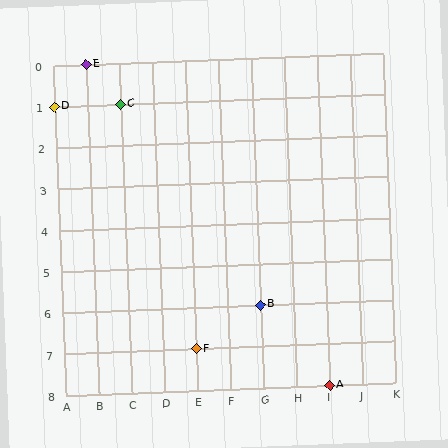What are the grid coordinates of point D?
Point D is at grid coordinates (A, 1).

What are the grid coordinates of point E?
Point E is at grid coordinates (B, 0).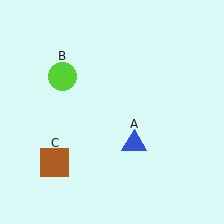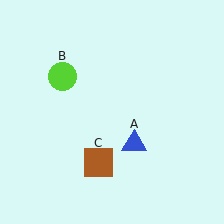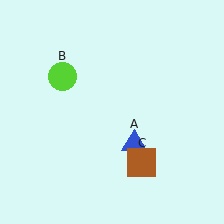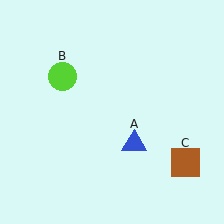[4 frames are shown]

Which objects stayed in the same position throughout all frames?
Blue triangle (object A) and lime circle (object B) remained stationary.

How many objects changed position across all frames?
1 object changed position: brown square (object C).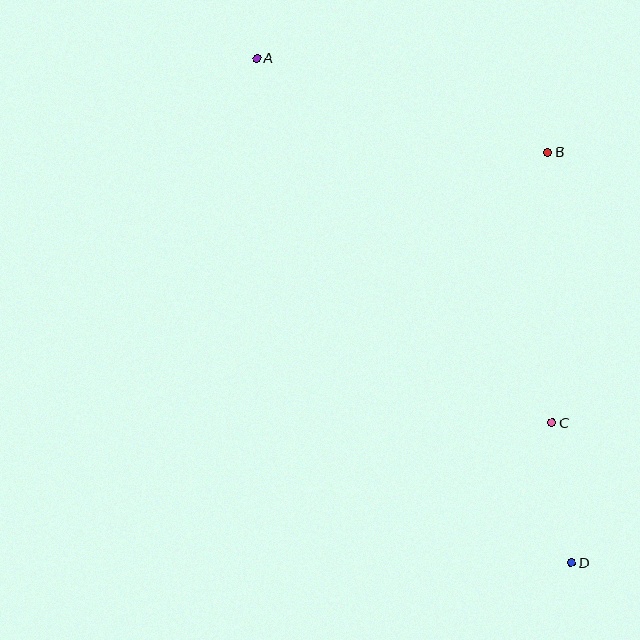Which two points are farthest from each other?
Points A and D are farthest from each other.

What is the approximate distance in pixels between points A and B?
The distance between A and B is approximately 306 pixels.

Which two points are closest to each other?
Points C and D are closest to each other.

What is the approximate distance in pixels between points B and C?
The distance between B and C is approximately 271 pixels.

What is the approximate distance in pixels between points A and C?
The distance between A and C is approximately 470 pixels.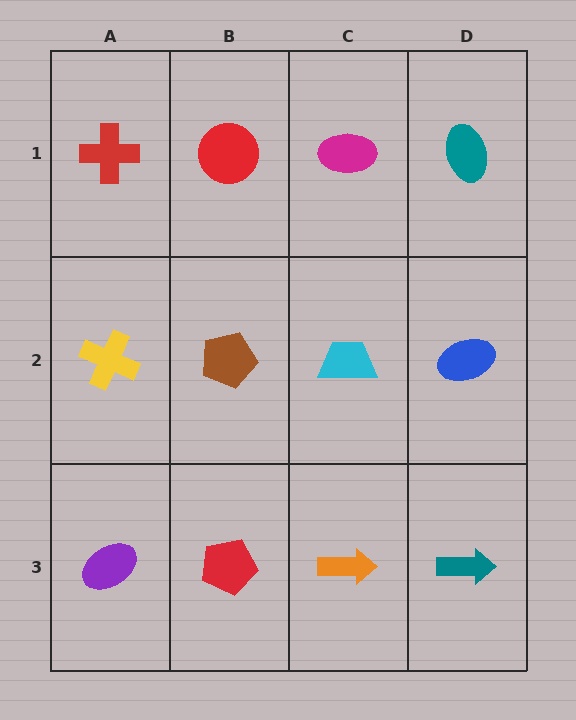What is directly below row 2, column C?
An orange arrow.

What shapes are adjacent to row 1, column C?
A cyan trapezoid (row 2, column C), a red circle (row 1, column B), a teal ellipse (row 1, column D).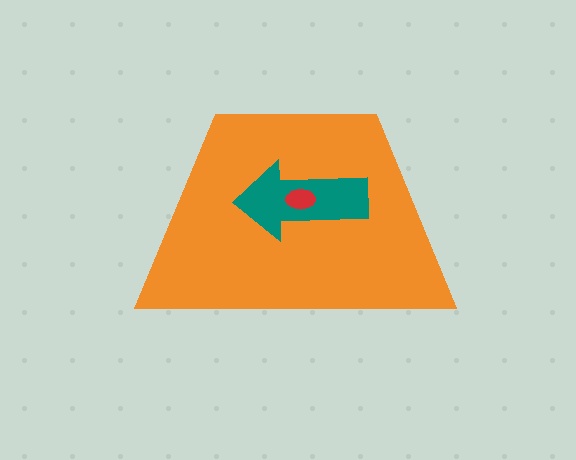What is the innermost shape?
The red ellipse.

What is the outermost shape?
The orange trapezoid.